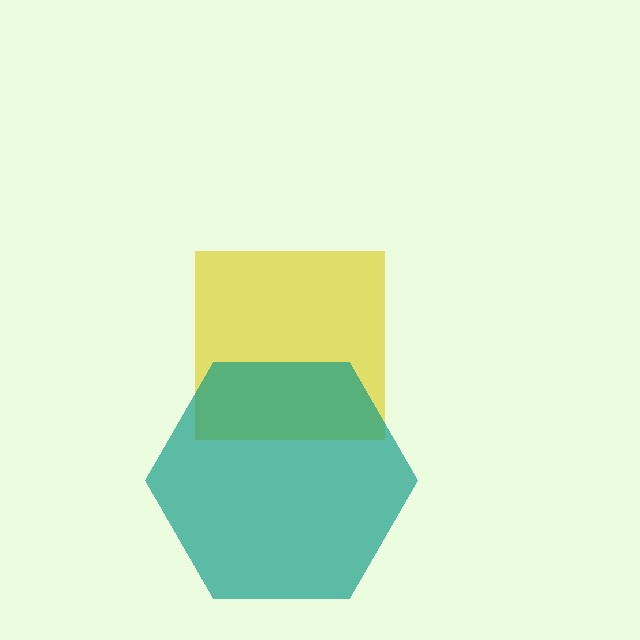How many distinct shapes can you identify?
There are 2 distinct shapes: a yellow square, a teal hexagon.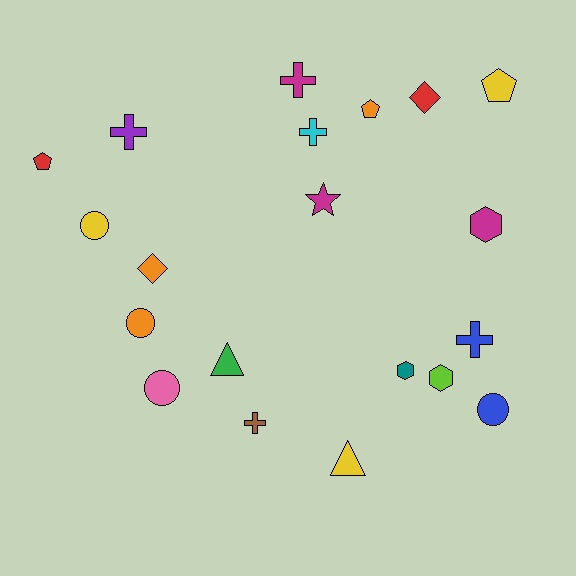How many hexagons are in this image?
There are 3 hexagons.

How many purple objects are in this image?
There is 1 purple object.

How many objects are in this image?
There are 20 objects.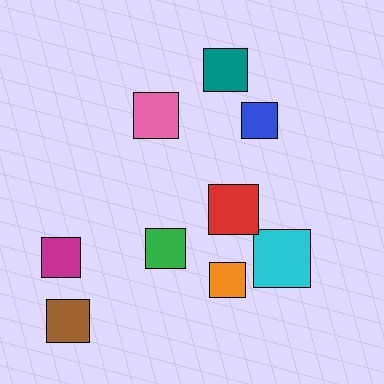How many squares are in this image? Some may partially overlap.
There are 9 squares.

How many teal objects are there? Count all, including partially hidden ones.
There is 1 teal object.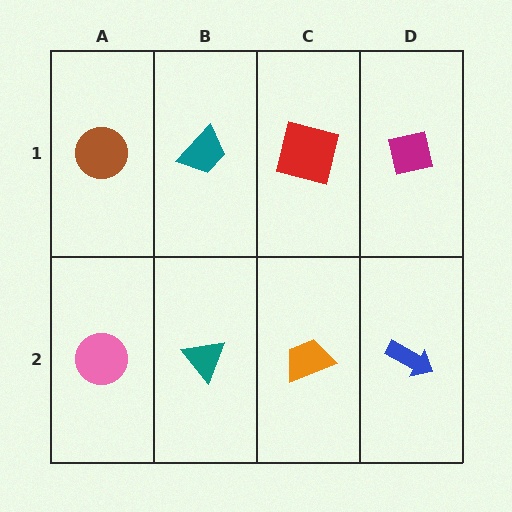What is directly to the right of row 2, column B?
An orange trapezoid.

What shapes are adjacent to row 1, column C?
An orange trapezoid (row 2, column C), a teal trapezoid (row 1, column B), a magenta square (row 1, column D).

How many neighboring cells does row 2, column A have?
2.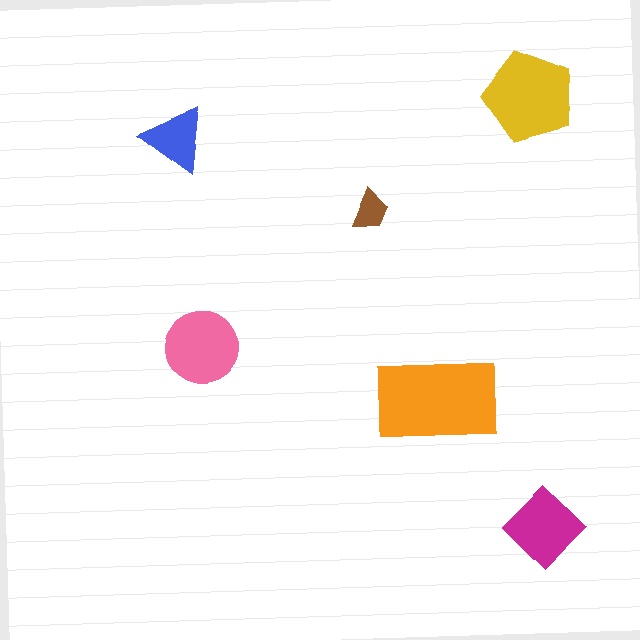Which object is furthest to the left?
The blue triangle is leftmost.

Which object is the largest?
The orange rectangle.